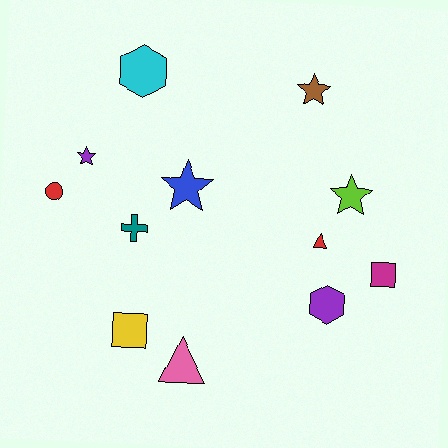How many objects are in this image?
There are 12 objects.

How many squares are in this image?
There are 2 squares.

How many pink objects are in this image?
There is 1 pink object.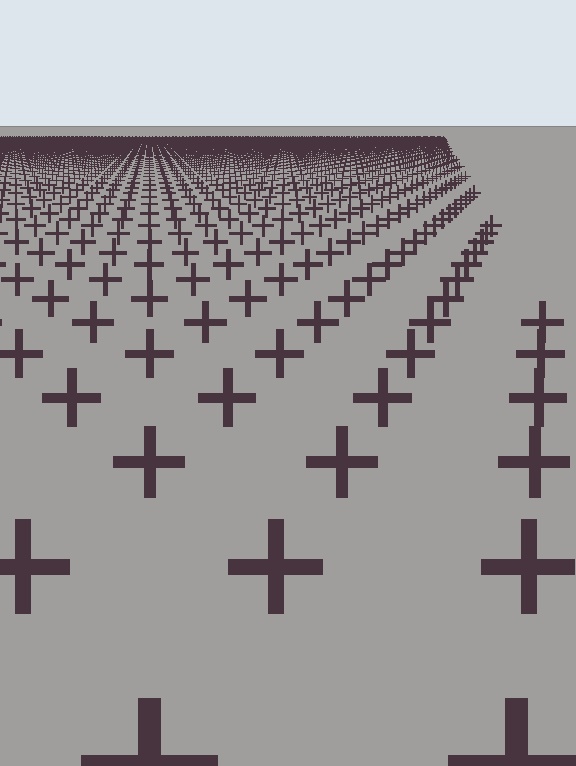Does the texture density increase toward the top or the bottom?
Density increases toward the top.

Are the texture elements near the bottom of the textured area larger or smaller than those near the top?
Larger. Near the bottom, elements are closer to the viewer and appear at a bigger on-screen size.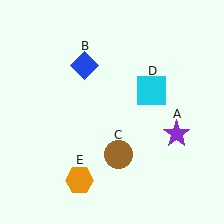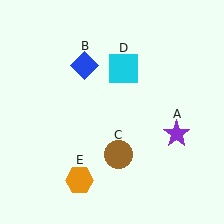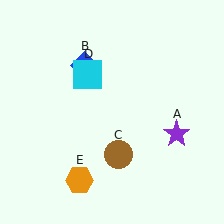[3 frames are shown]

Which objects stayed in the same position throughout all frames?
Purple star (object A) and blue diamond (object B) and brown circle (object C) and orange hexagon (object E) remained stationary.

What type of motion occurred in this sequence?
The cyan square (object D) rotated counterclockwise around the center of the scene.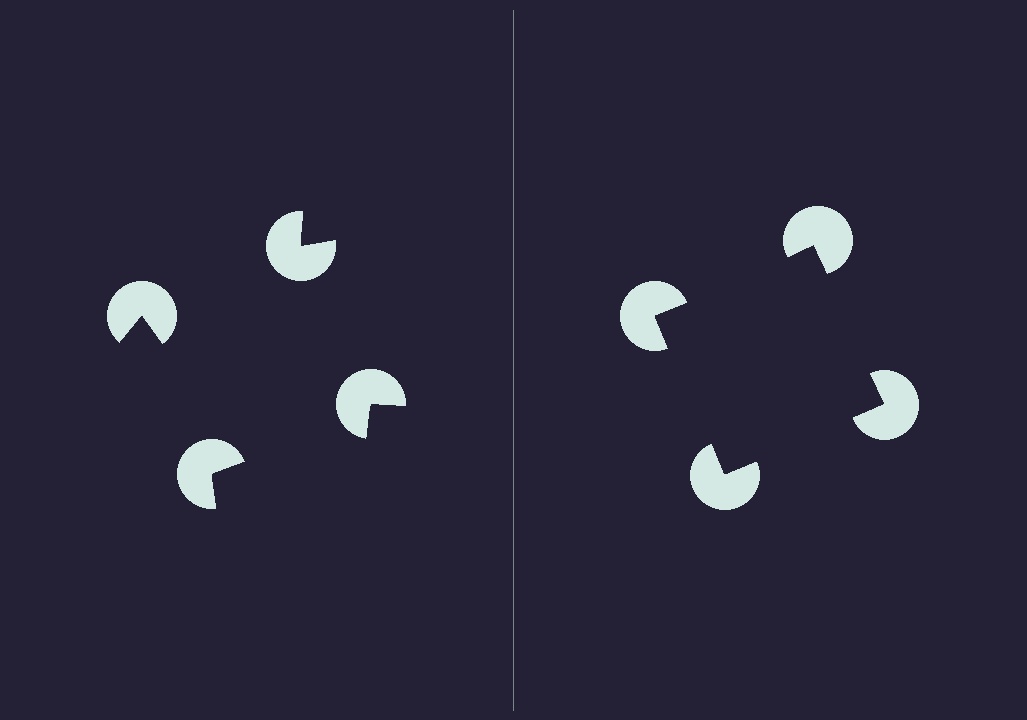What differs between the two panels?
The pac-man discs are positioned identically on both sides; only the wedge orientations differ. On the right they align to a square; on the left they are misaligned.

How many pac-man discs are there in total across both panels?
8 — 4 on each side.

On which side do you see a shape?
An illusory square appears on the right side. On the left side the wedge cuts are rotated, so no coherent shape forms.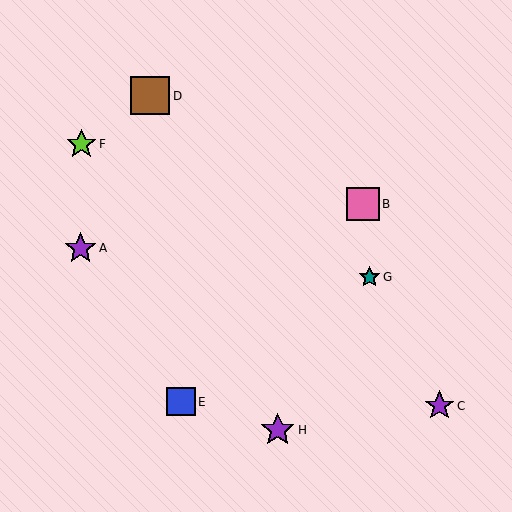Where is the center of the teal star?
The center of the teal star is at (369, 277).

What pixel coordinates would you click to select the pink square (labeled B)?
Click at (363, 204) to select the pink square B.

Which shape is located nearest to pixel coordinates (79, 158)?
The lime star (labeled F) at (81, 144) is nearest to that location.